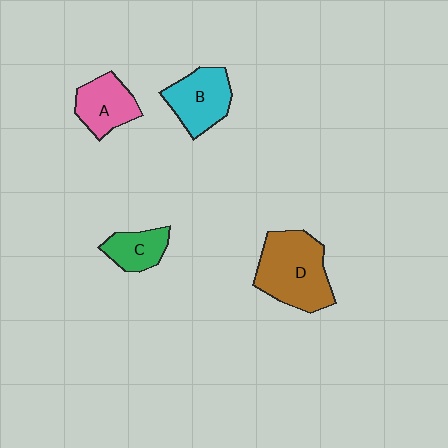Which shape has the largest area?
Shape D (brown).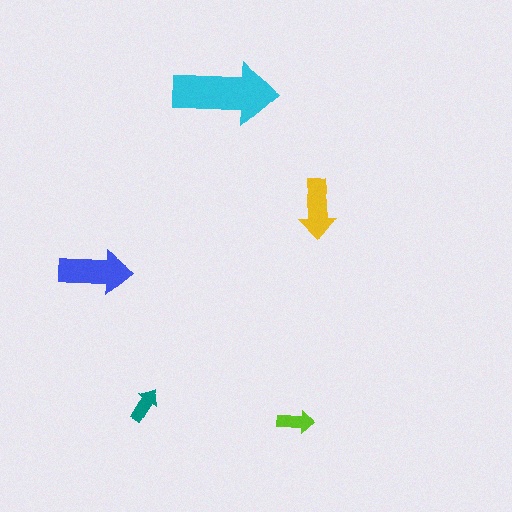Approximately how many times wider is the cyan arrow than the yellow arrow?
About 1.5 times wider.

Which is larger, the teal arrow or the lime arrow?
The lime one.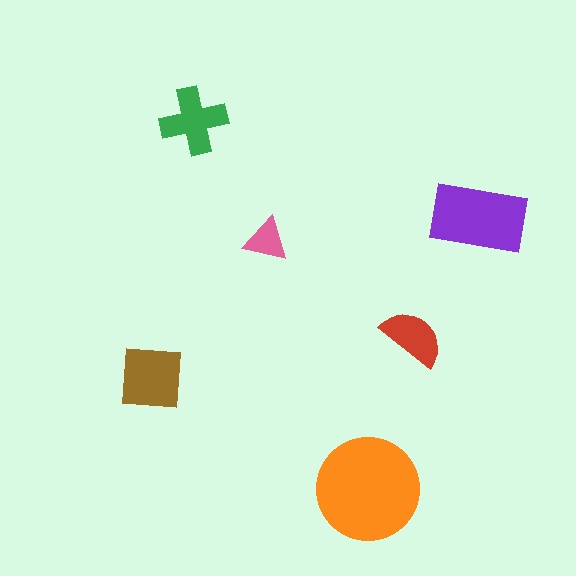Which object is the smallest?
The pink triangle.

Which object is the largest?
The orange circle.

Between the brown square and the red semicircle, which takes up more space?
The brown square.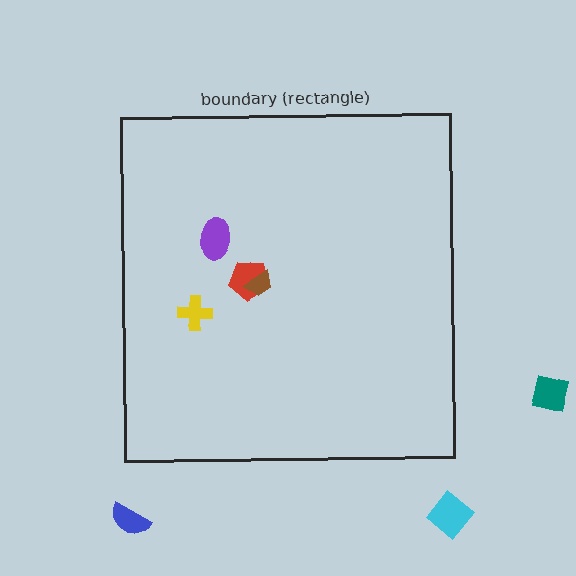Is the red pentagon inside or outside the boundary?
Inside.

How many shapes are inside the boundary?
4 inside, 3 outside.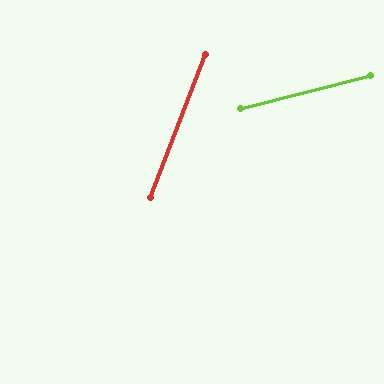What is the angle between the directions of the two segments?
Approximately 55 degrees.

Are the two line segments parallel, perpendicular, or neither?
Neither parallel nor perpendicular — they differ by about 55°.